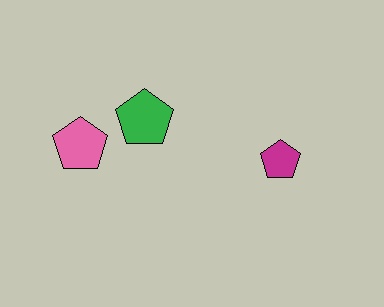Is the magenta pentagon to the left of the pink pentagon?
No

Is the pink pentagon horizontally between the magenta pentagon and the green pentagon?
No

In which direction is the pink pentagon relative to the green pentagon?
The pink pentagon is to the left of the green pentagon.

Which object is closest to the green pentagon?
The pink pentagon is closest to the green pentagon.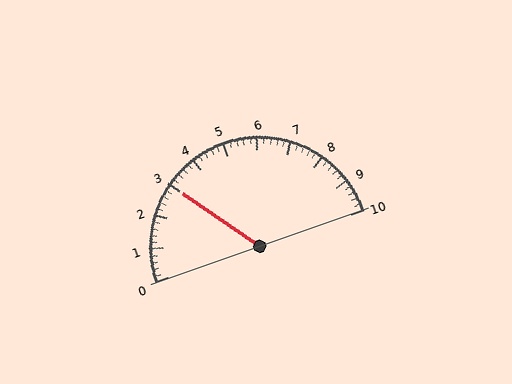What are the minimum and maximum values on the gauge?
The gauge ranges from 0 to 10.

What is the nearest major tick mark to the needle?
The nearest major tick mark is 3.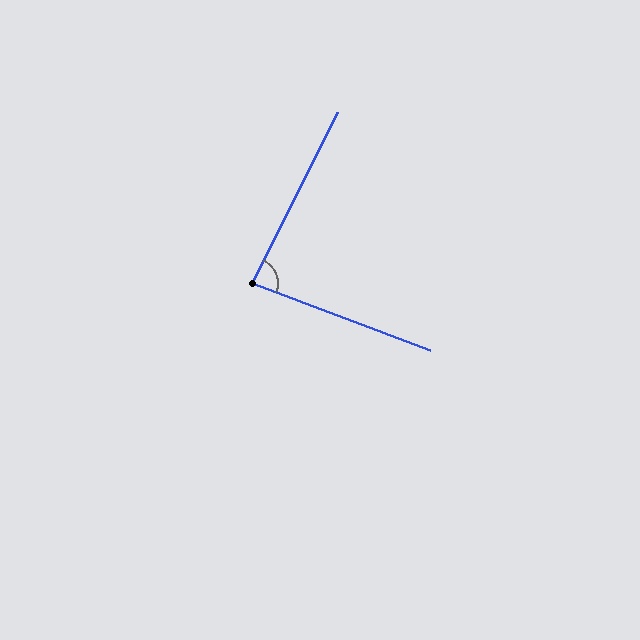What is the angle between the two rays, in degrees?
Approximately 84 degrees.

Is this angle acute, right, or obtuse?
It is acute.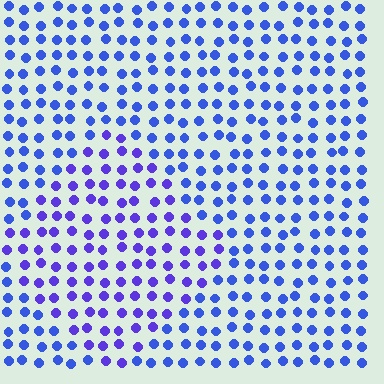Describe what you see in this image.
The image is filled with small blue elements in a uniform arrangement. A diamond-shaped region is visible where the elements are tinted to a slightly different hue, forming a subtle color boundary.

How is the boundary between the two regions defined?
The boundary is defined purely by a slight shift in hue (about 26 degrees). Spacing, size, and orientation are identical on both sides.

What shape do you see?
I see a diamond.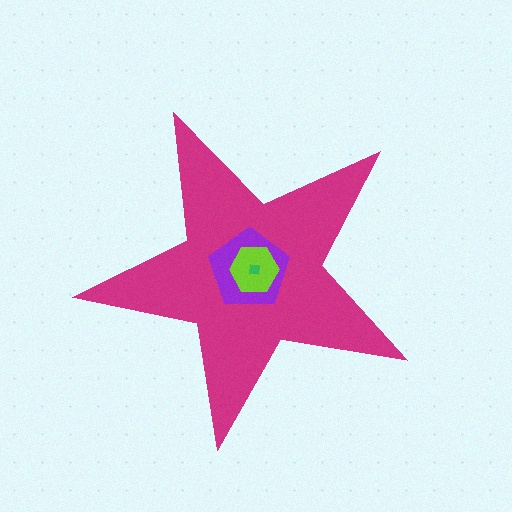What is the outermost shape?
The magenta star.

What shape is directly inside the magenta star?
The purple pentagon.